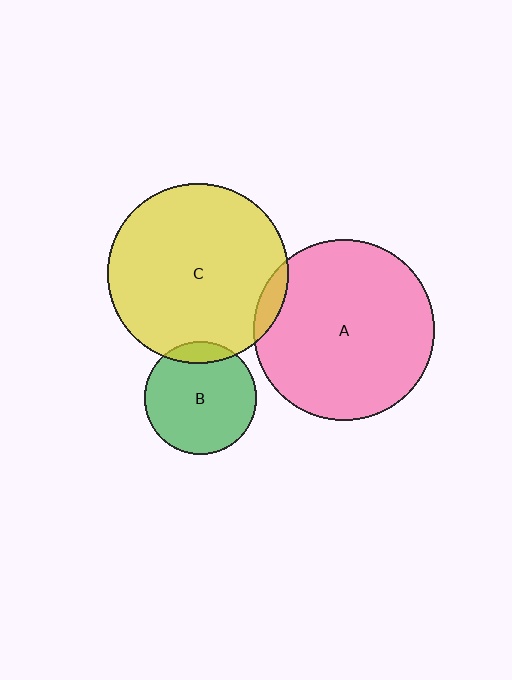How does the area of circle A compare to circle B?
Approximately 2.6 times.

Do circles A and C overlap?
Yes.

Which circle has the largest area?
Circle A (pink).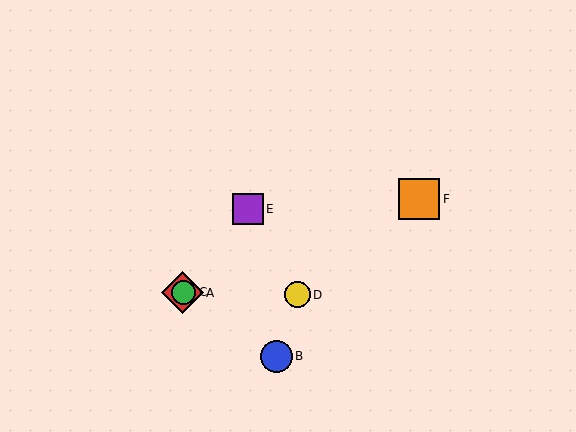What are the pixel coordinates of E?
Object E is at (248, 209).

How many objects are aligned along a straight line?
3 objects (A, C, F) are aligned along a straight line.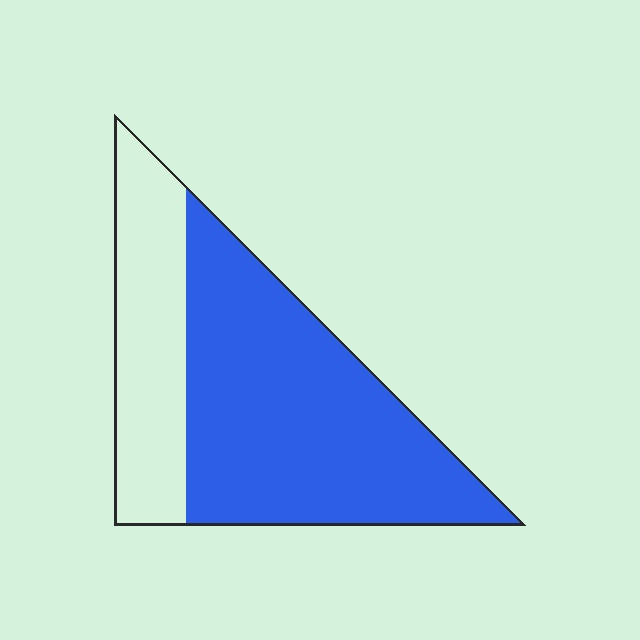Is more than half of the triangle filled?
Yes.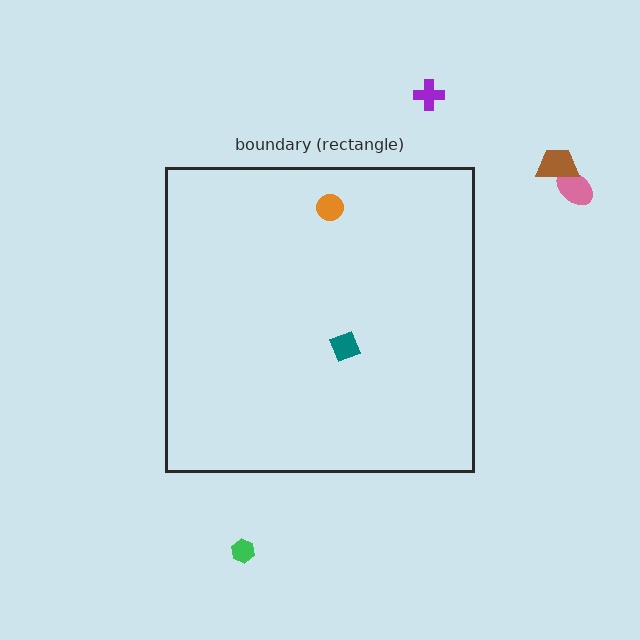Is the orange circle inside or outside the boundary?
Inside.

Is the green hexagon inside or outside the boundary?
Outside.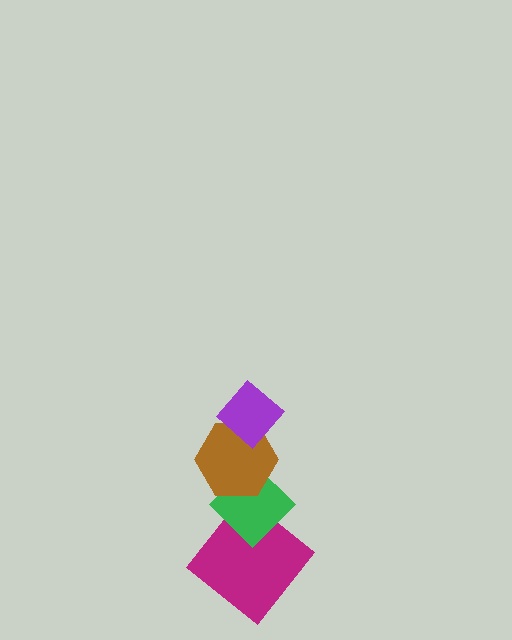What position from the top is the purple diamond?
The purple diamond is 1st from the top.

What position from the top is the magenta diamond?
The magenta diamond is 4th from the top.